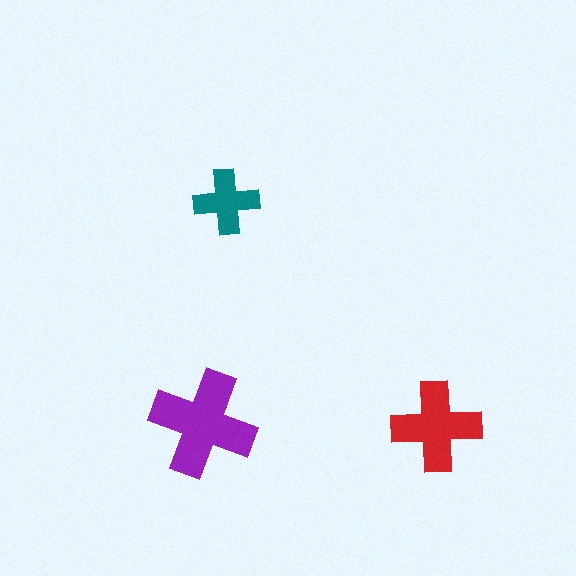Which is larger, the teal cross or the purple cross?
The purple one.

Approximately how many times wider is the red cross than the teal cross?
About 1.5 times wider.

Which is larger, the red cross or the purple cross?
The purple one.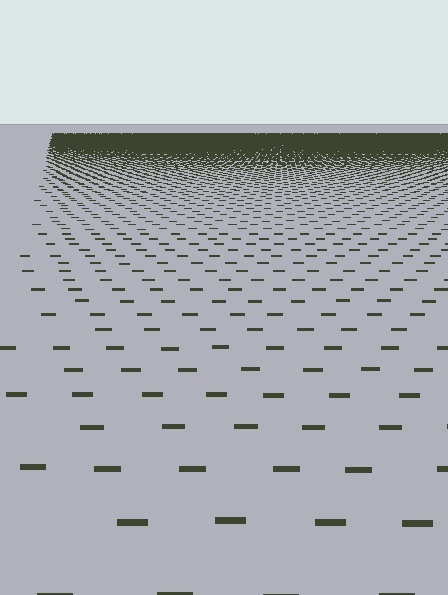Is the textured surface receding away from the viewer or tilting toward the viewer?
The surface is receding away from the viewer. Texture elements get smaller and denser toward the top.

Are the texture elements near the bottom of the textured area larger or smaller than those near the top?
Larger. Near the bottom, elements are closer to the viewer and appear at a bigger on-screen size.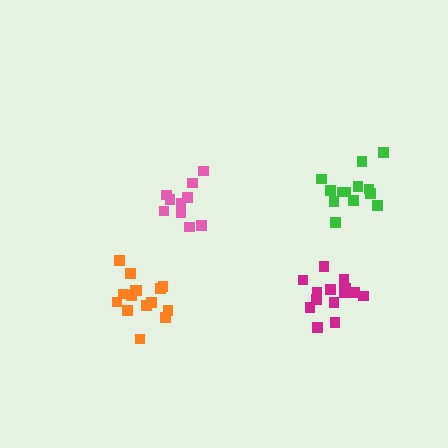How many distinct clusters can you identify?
There are 4 distinct clusters.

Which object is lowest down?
The orange cluster is bottommost.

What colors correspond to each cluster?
The clusters are colored: green, pink, orange, magenta.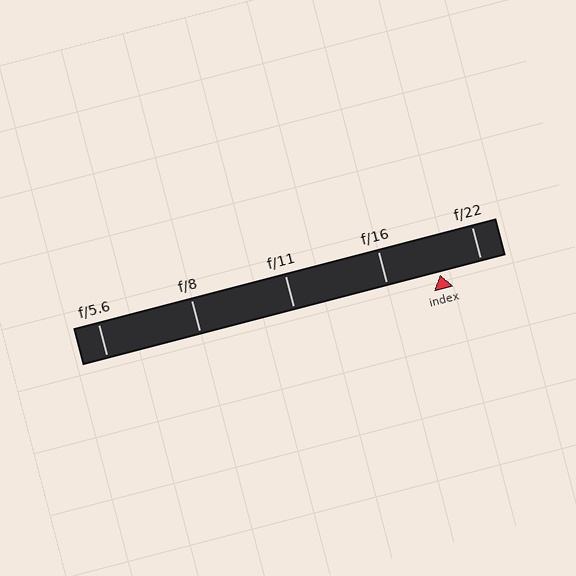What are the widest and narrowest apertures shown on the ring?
The widest aperture shown is f/5.6 and the narrowest is f/22.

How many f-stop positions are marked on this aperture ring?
There are 5 f-stop positions marked.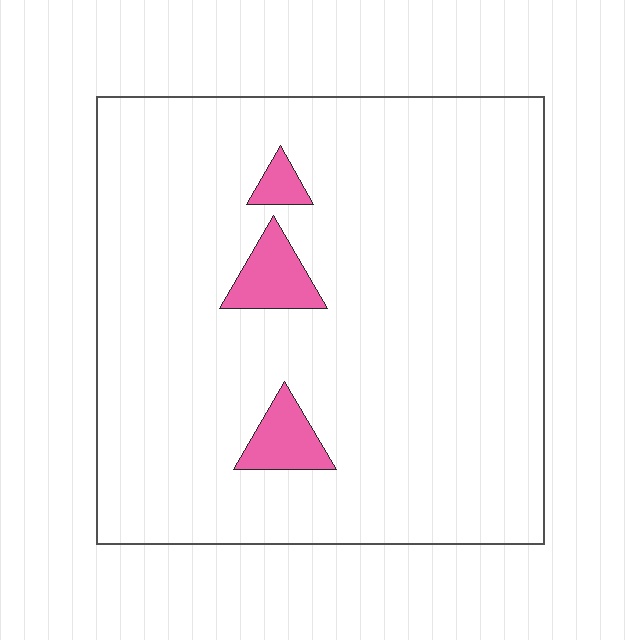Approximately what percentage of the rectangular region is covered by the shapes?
Approximately 5%.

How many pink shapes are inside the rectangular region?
3.